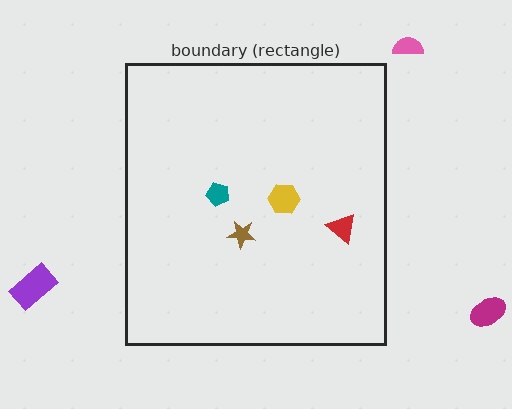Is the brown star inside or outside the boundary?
Inside.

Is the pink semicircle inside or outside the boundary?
Outside.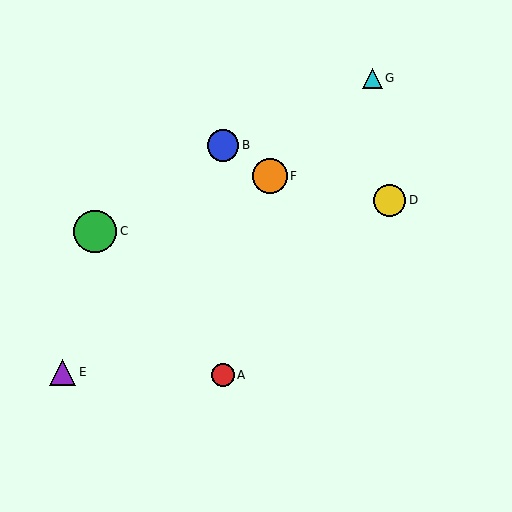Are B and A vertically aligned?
Yes, both are at x≈223.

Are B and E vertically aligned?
No, B is at x≈223 and E is at x≈63.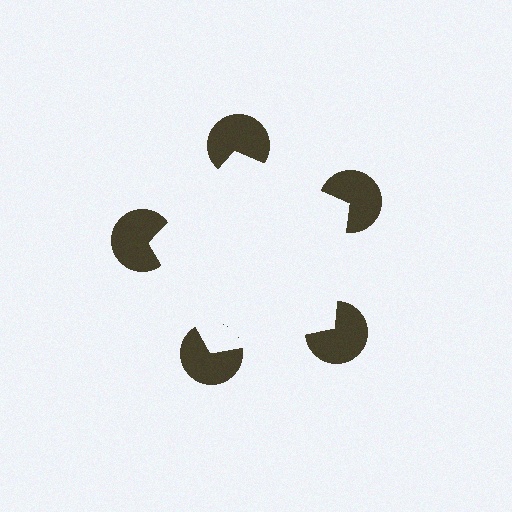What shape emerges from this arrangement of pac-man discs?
An illusory pentagon — its edges are inferred from the aligned wedge cuts in the pac-man discs, not physically drawn.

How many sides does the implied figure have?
5 sides.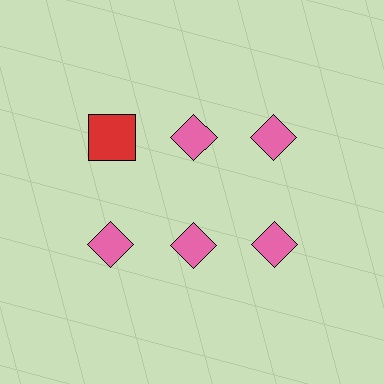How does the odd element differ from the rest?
It differs in both color (red instead of pink) and shape (square instead of diamond).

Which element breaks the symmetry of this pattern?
The red square in the top row, leftmost column breaks the symmetry. All other shapes are pink diamonds.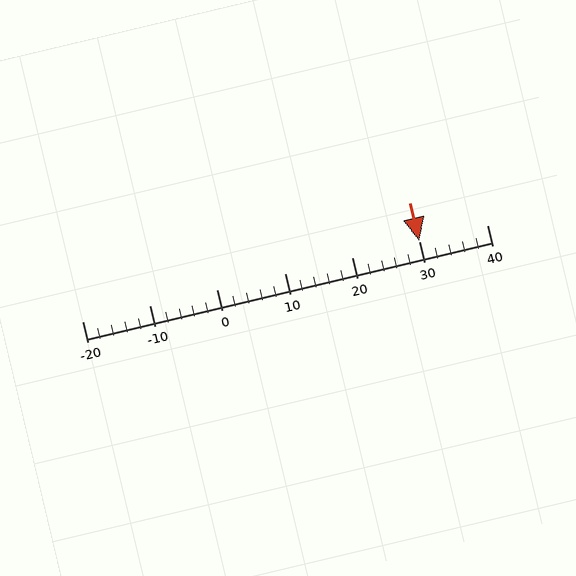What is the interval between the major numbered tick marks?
The major tick marks are spaced 10 units apart.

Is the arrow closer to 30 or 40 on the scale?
The arrow is closer to 30.